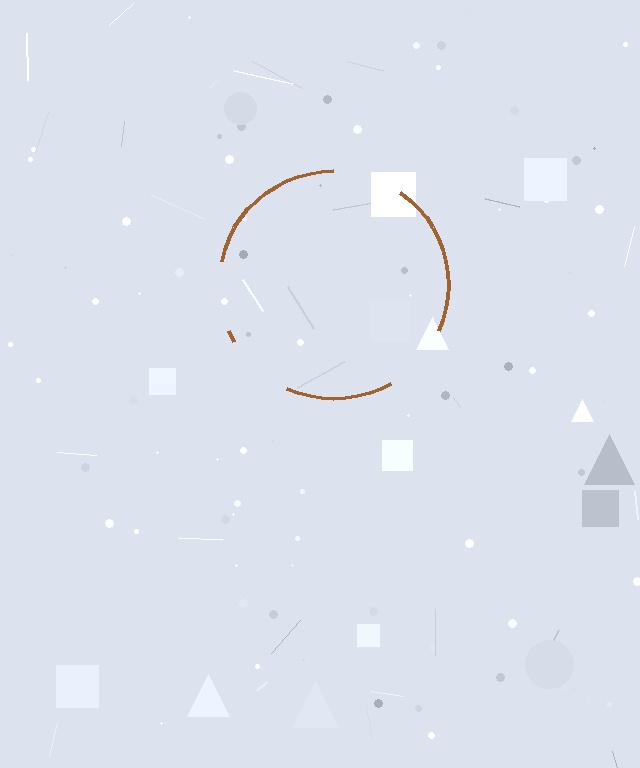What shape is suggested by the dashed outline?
The dashed outline suggests a circle.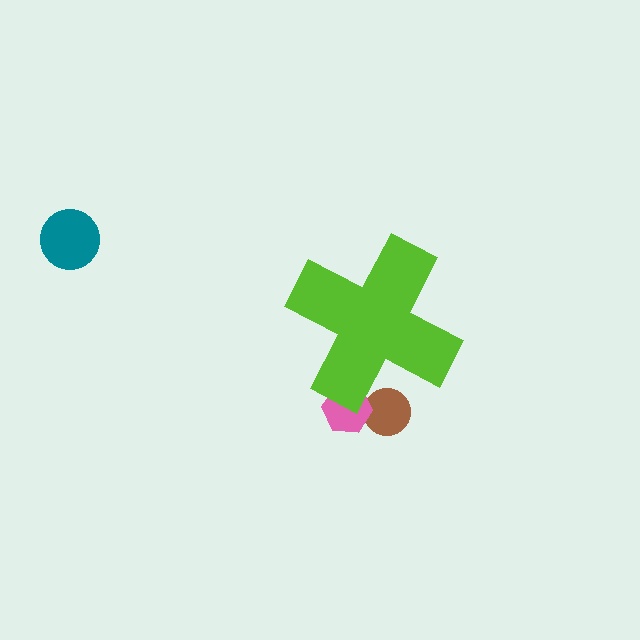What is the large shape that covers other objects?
A lime cross.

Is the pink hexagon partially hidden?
Yes, the pink hexagon is partially hidden behind the lime cross.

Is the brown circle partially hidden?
Yes, the brown circle is partially hidden behind the lime cross.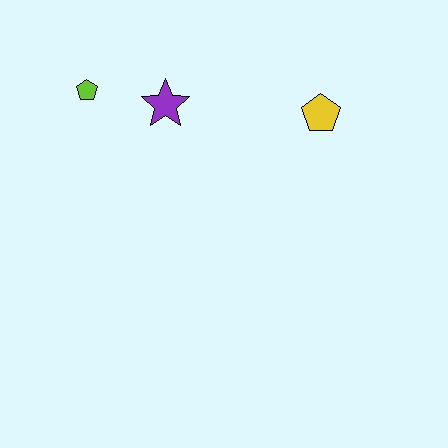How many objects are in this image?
There are 3 objects.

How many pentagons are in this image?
There are 2 pentagons.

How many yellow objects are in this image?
There is 1 yellow object.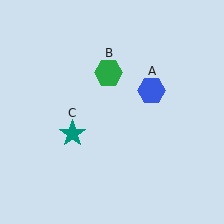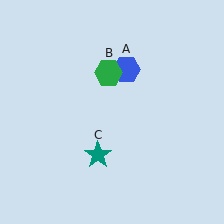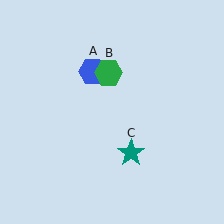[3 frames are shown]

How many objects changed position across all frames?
2 objects changed position: blue hexagon (object A), teal star (object C).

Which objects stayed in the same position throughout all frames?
Green hexagon (object B) remained stationary.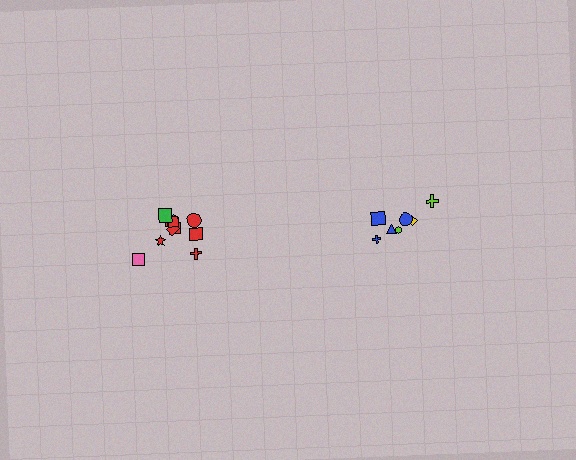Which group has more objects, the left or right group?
The left group.